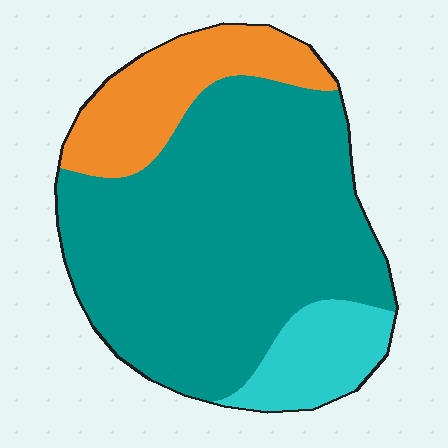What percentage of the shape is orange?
Orange covers about 20% of the shape.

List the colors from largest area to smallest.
From largest to smallest: teal, orange, cyan.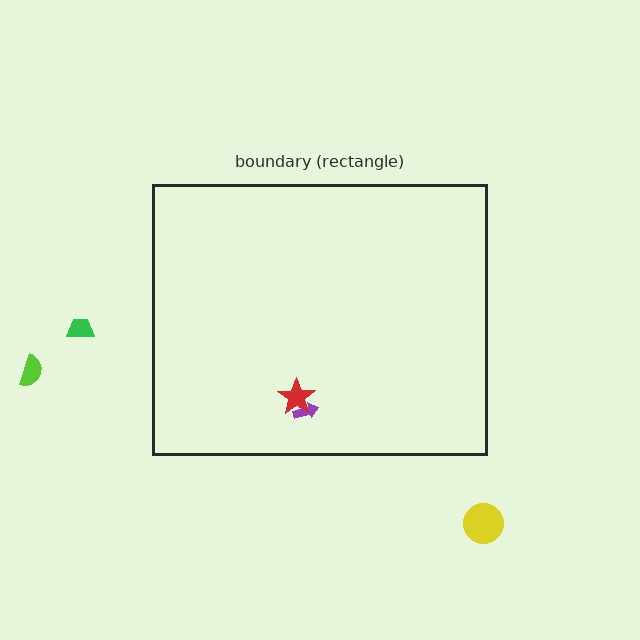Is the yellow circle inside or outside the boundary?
Outside.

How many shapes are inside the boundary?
2 inside, 3 outside.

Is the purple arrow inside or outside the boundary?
Inside.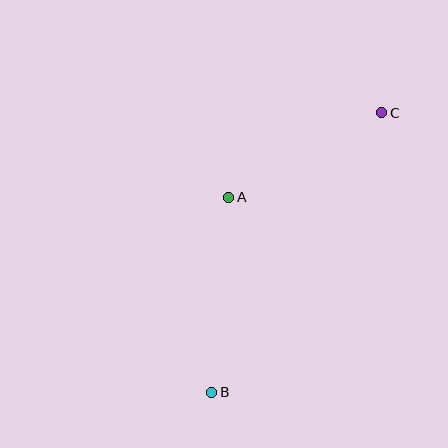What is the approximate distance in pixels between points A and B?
The distance between A and B is approximately 196 pixels.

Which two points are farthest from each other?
Points B and C are farthest from each other.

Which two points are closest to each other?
Points A and C are closest to each other.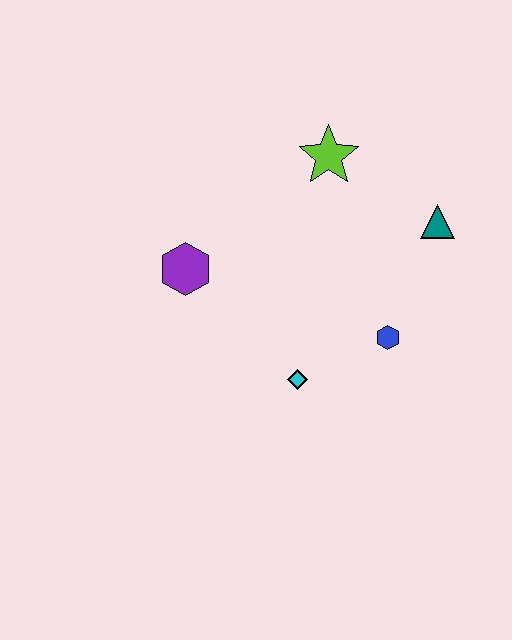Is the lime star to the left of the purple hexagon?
No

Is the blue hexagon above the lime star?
No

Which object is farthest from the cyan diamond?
The lime star is farthest from the cyan diamond.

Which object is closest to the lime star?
The teal triangle is closest to the lime star.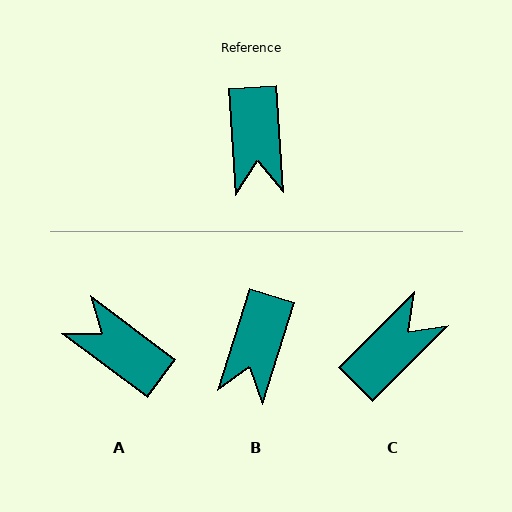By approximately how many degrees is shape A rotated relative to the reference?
Approximately 130 degrees clockwise.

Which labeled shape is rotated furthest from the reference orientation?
C, about 131 degrees away.